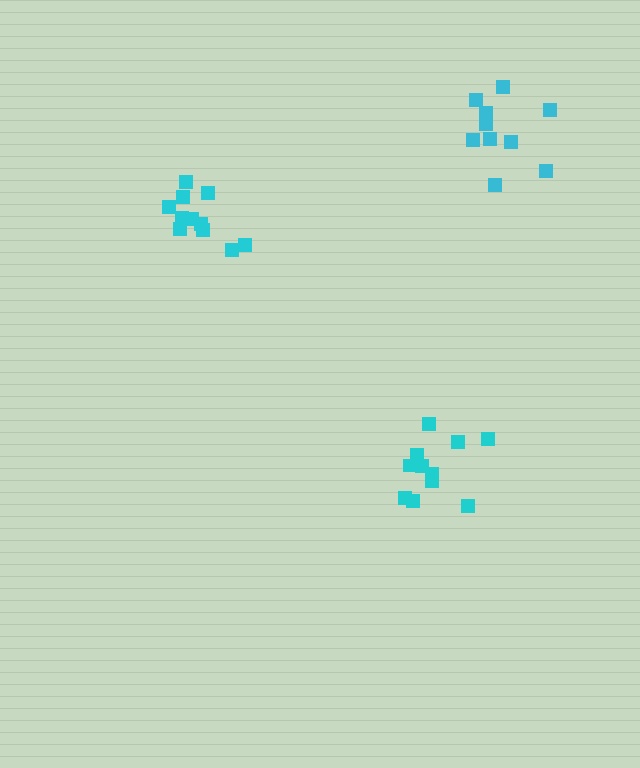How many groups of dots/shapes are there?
There are 3 groups.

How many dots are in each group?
Group 1: 10 dots, Group 2: 11 dots, Group 3: 11 dots (32 total).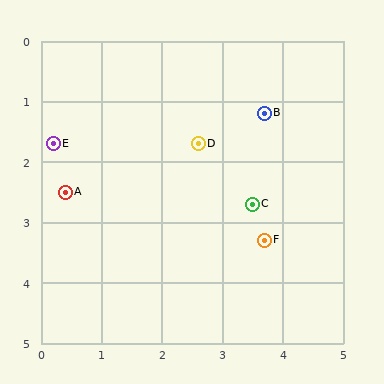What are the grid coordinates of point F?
Point F is at approximately (3.7, 3.3).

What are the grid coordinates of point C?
Point C is at approximately (3.5, 2.7).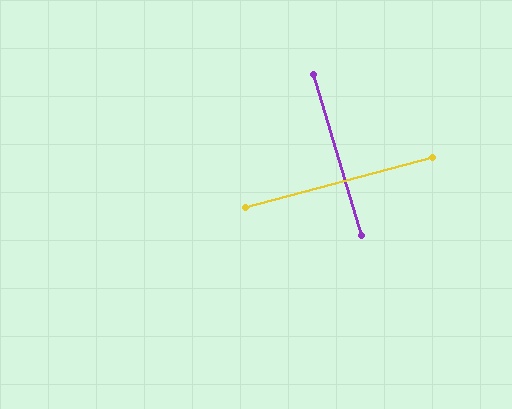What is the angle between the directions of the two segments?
Approximately 88 degrees.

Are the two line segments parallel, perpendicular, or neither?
Perpendicular — they meet at approximately 88°.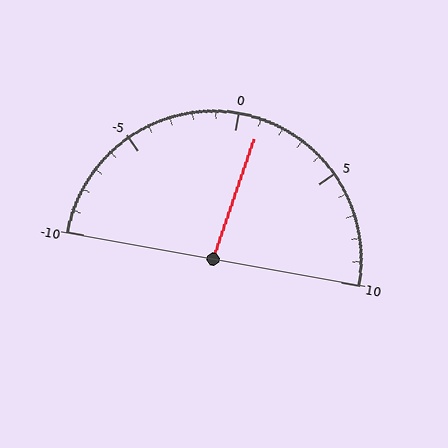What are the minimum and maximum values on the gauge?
The gauge ranges from -10 to 10.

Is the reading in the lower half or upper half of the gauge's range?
The reading is in the upper half of the range (-10 to 10).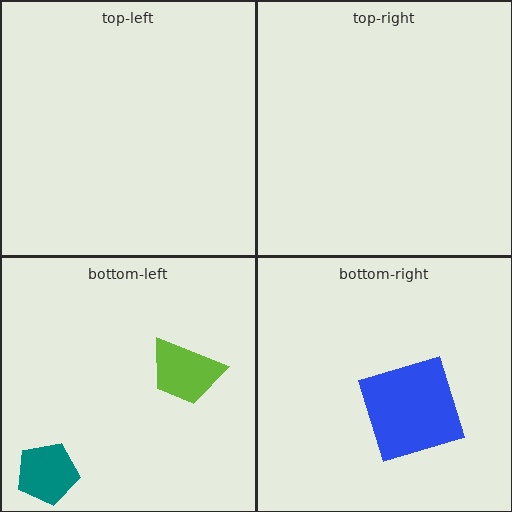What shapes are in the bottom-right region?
The blue square.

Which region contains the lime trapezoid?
The bottom-left region.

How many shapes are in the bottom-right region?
1.